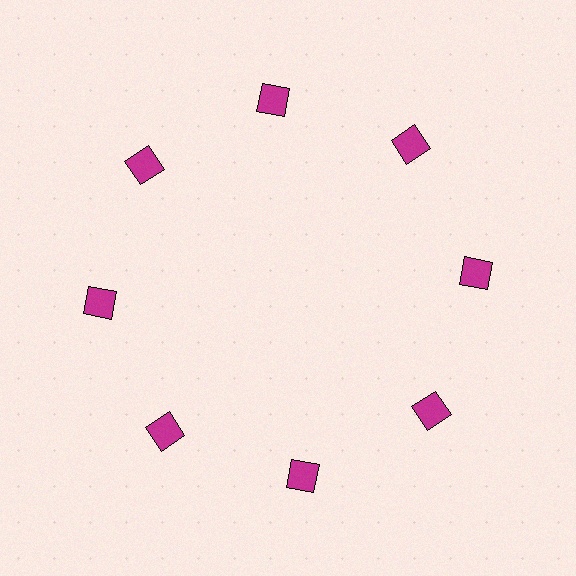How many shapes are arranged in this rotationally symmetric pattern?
There are 8 shapes, arranged in 8 groups of 1.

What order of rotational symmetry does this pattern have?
This pattern has 8-fold rotational symmetry.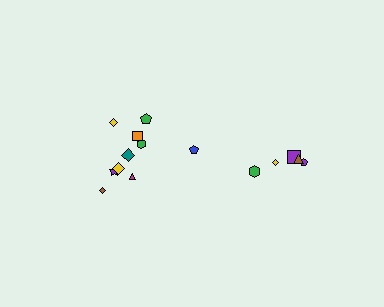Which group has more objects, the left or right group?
The left group.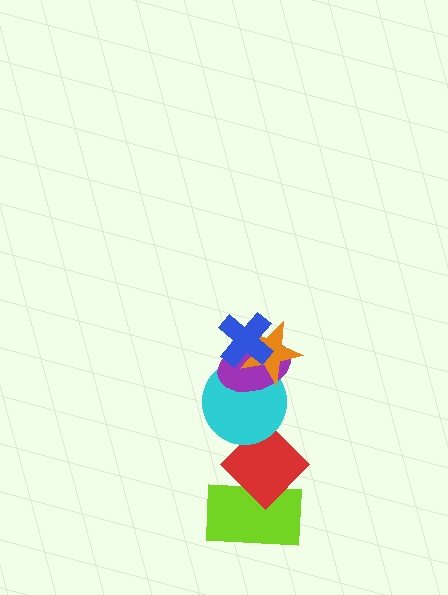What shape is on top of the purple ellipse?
The orange star is on top of the purple ellipse.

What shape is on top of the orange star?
The blue cross is on top of the orange star.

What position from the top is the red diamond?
The red diamond is 5th from the top.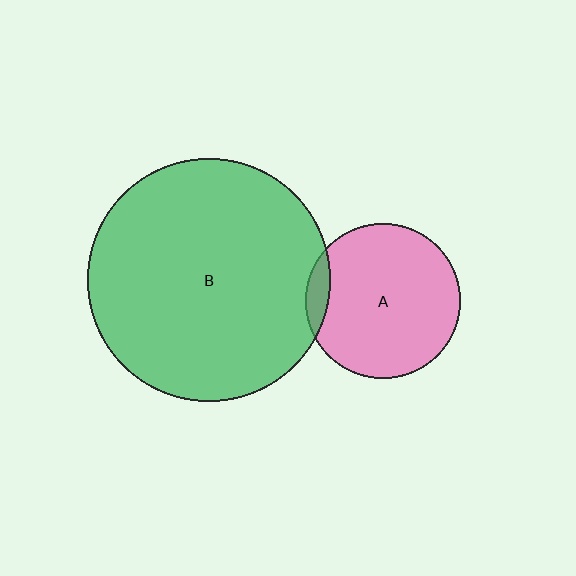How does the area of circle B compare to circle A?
Approximately 2.5 times.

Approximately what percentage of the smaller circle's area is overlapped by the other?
Approximately 10%.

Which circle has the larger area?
Circle B (green).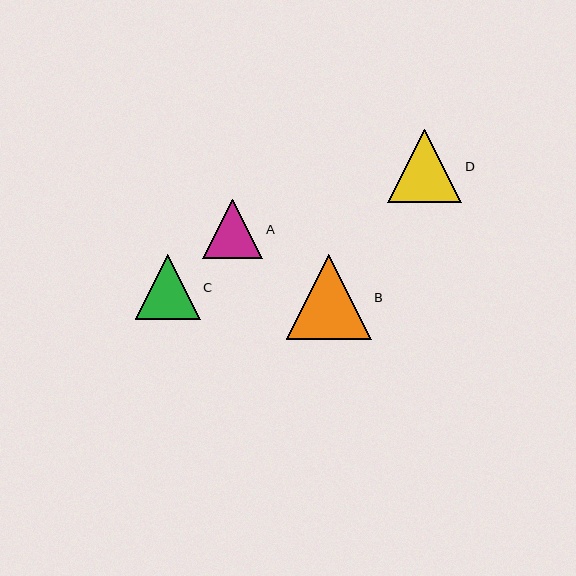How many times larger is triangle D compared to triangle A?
Triangle D is approximately 1.2 times the size of triangle A.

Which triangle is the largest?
Triangle B is the largest with a size of approximately 85 pixels.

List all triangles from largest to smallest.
From largest to smallest: B, D, C, A.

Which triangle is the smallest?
Triangle A is the smallest with a size of approximately 60 pixels.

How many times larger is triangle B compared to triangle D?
Triangle B is approximately 1.2 times the size of triangle D.